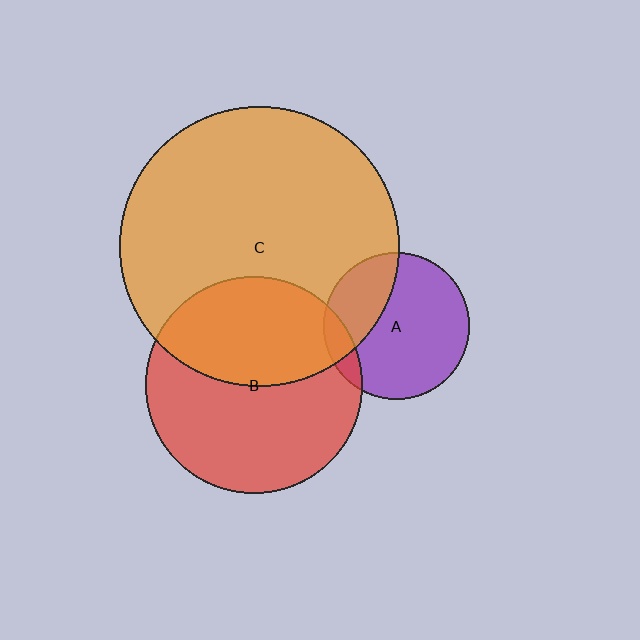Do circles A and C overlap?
Yes.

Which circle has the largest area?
Circle C (orange).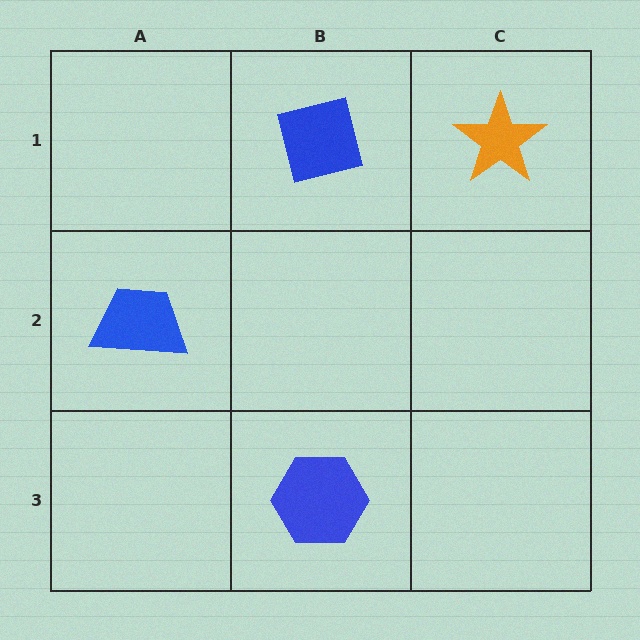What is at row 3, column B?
A blue hexagon.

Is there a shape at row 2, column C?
No, that cell is empty.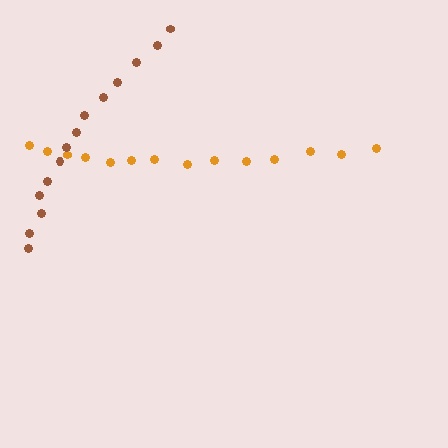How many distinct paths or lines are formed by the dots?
There are 2 distinct paths.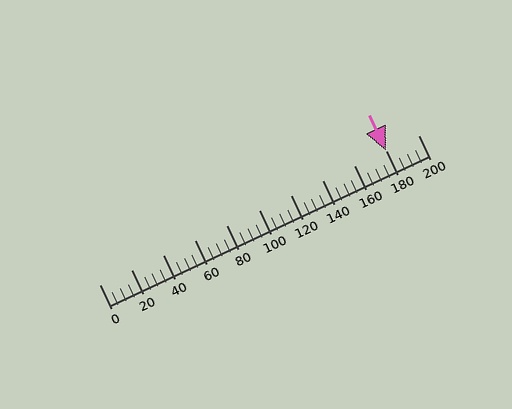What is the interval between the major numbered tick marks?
The major tick marks are spaced 20 units apart.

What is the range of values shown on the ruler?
The ruler shows values from 0 to 200.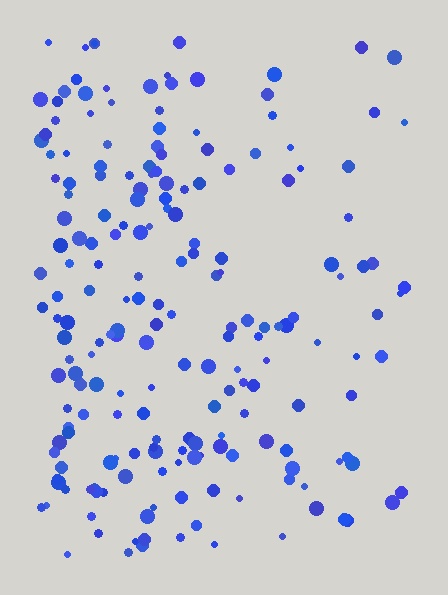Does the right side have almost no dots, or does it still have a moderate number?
Still a moderate number, just noticeably fewer than the left.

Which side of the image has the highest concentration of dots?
The left.